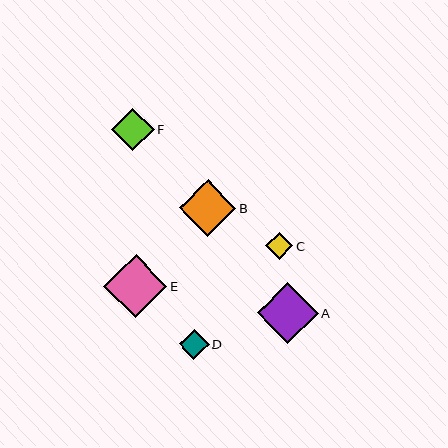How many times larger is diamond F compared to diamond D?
Diamond F is approximately 1.4 times the size of diamond D.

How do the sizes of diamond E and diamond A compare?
Diamond E and diamond A are approximately the same size.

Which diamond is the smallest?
Diamond C is the smallest with a size of approximately 27 pixels.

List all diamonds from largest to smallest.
From largest to smallest: E, A, B, F, D, C.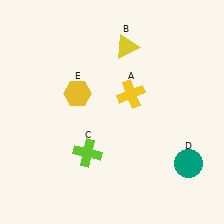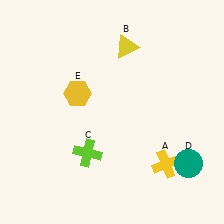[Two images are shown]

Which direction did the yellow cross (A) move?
The yellow cross (A) moved down.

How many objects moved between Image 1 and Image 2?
1 object moved between the two images.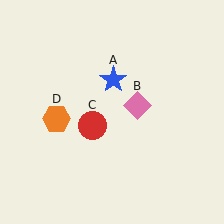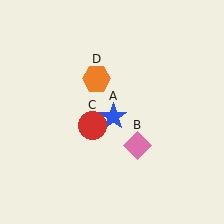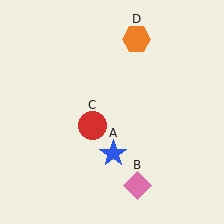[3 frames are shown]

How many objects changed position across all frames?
3 objects changed position: blue star (object A), pink diamond (object B), orange hexagon (object D).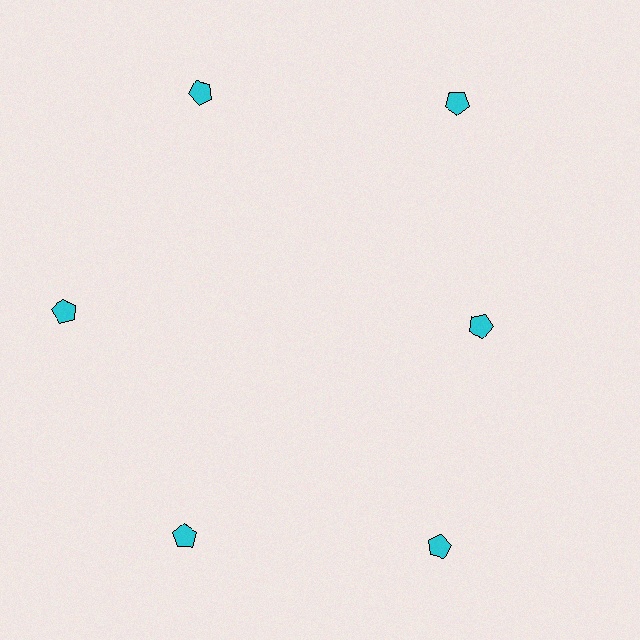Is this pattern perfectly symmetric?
No. The 6 cyan pentagons are arranged in a ring, but one element near the 3 o'clock position is pulled inward toward the center, breaking the 6-fold rotational symmetry.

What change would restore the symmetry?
The symmetry would be restored by moving it outward, back onto the ring so that all 6 pentagons sit at equal angles and equal distance from the center.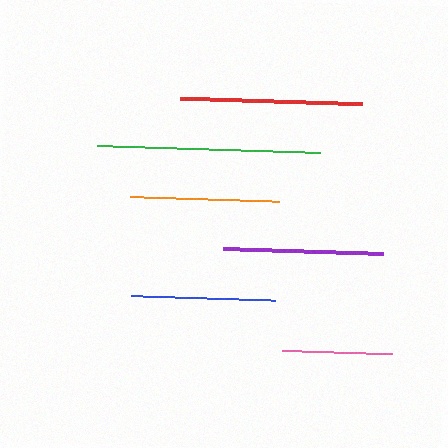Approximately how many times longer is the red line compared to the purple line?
The red line is approximately 1.1 times the length of the purple line.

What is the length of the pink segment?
The pink segment is approximately 110 pixels long.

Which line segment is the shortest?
The pink line is the shortest at approximately 110 pixels.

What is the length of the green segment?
The green segment is approximately 223 pixels long.